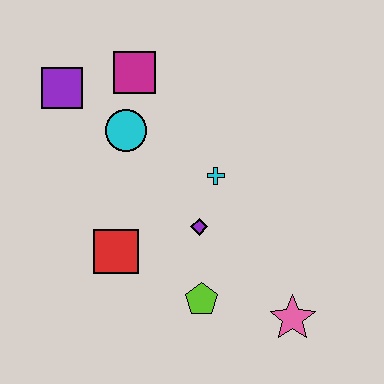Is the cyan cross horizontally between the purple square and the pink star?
Yes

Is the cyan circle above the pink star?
Yes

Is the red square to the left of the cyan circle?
Yes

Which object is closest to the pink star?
The lime pentagon is closest to the pink star.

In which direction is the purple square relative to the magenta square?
The purple square is to the left of the magenta square.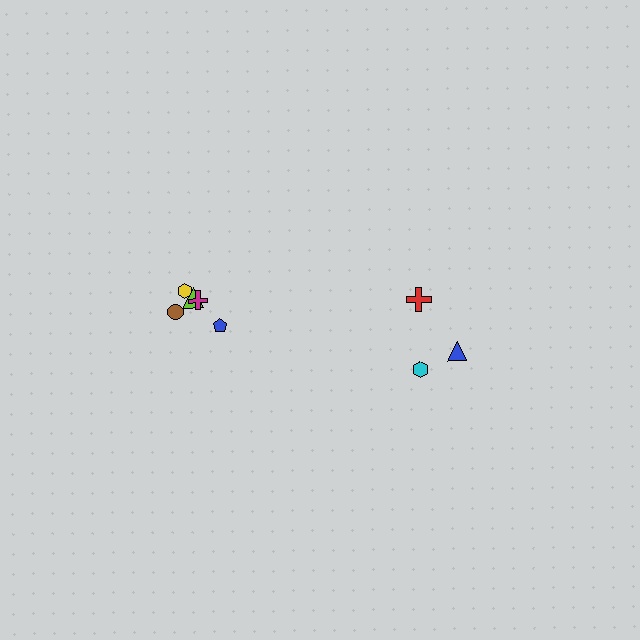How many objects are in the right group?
There are 3 objects.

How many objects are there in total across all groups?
There are 8 objects.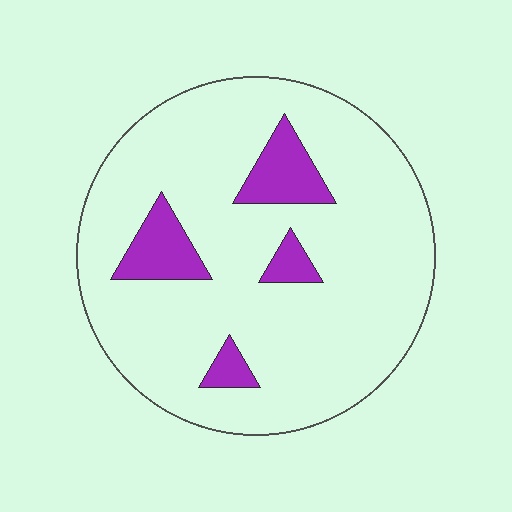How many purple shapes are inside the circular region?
4.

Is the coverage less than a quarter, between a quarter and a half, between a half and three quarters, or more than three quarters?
Less than a quarter.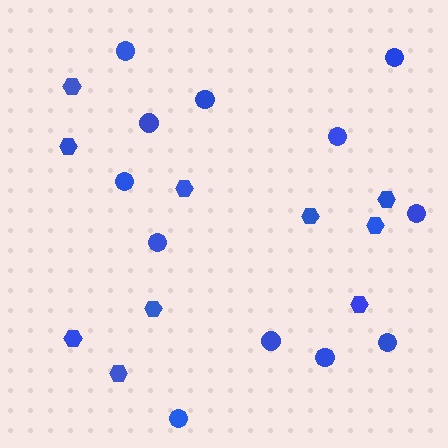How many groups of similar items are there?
There are 2 groups: one group of hexagons (10) and one group of circles (12).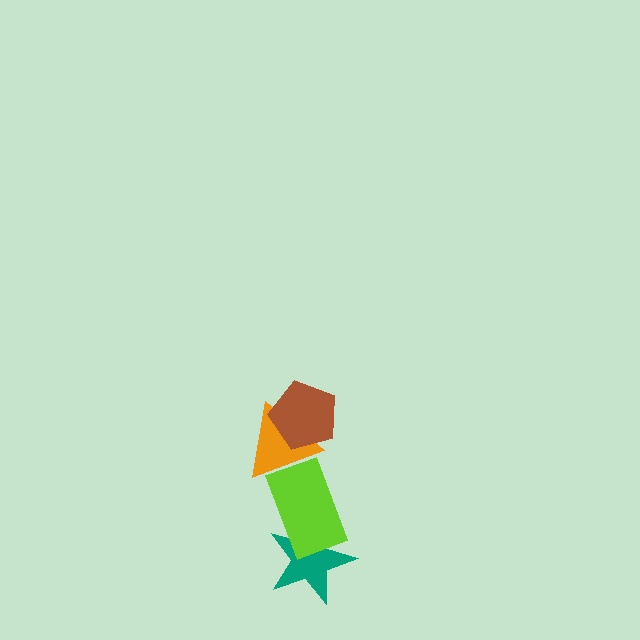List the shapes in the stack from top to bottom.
From top to bottom: the brown pentagon, the orange triangle, the lime rectangle, the teal star.